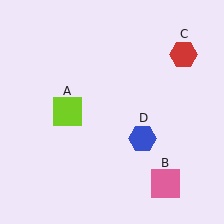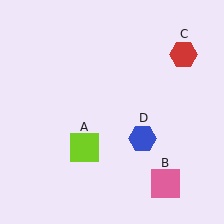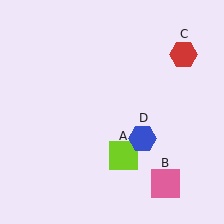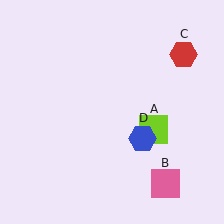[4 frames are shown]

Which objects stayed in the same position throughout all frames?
Pink square (object B) and red hexagon (object C) and blue hexagon (object D) remained stationary.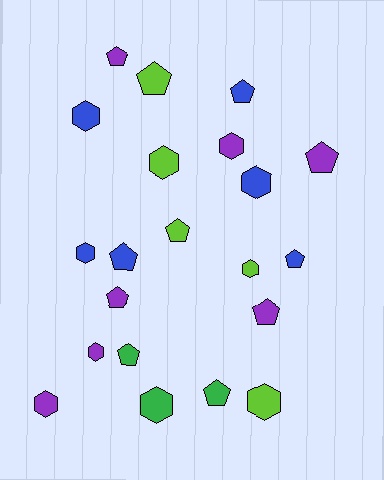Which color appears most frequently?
Purple, with 7 objects.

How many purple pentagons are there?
There are 4 purple pentagons.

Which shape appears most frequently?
Pentagon, with 11 objects.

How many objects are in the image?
There are 21 objects.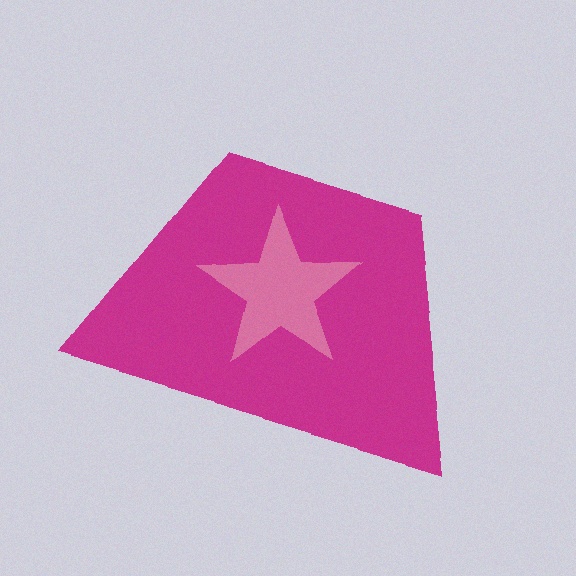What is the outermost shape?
The magenta trapezoid.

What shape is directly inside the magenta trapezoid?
The pink star.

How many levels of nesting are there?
2.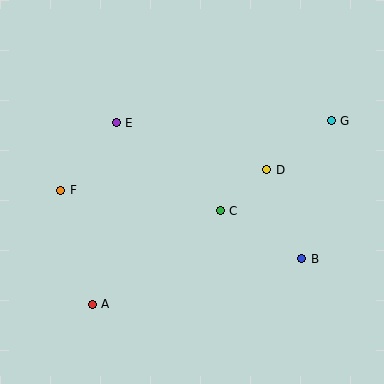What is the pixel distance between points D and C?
The distance between D and C is 62 pixels.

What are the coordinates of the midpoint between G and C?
The midpoint between G and C is at (276, 166).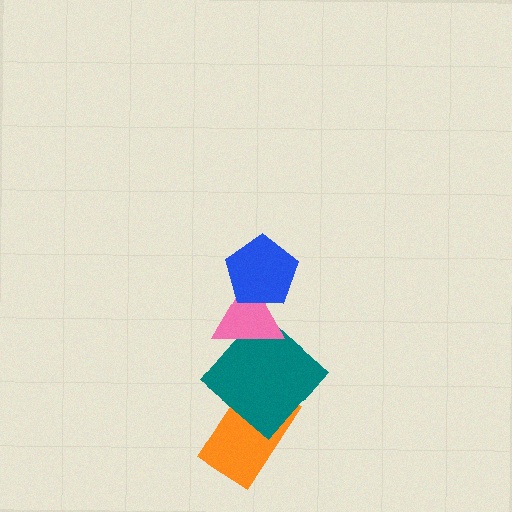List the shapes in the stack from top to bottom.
From top to bottom: the blue pentagon, the pink triangle, the teal diamond, the orange rectangle.